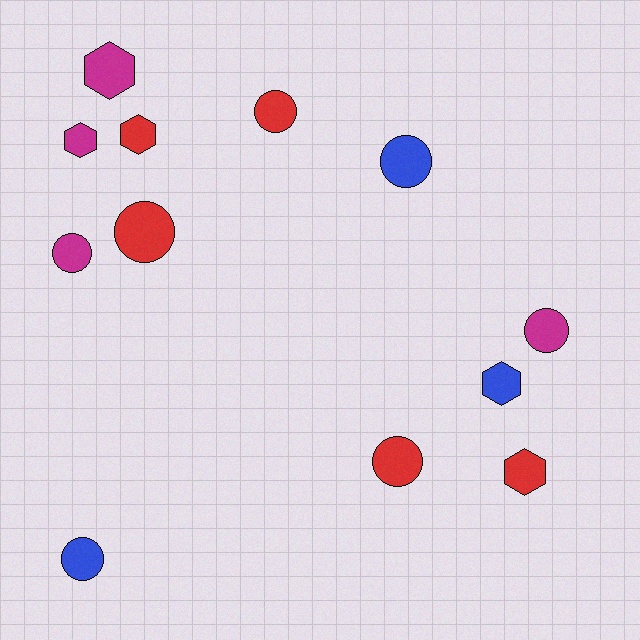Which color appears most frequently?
Red, with 5 objects.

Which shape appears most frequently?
Circle, with 7 objects.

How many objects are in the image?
There are 12 objects.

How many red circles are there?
There are 3 red circles.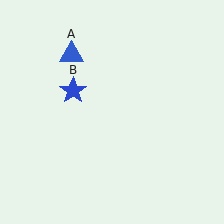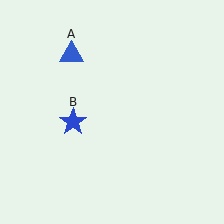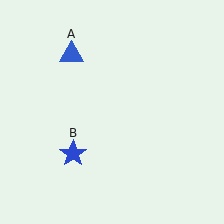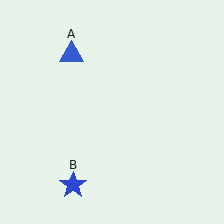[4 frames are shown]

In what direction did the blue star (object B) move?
The blue star (object B) moved down.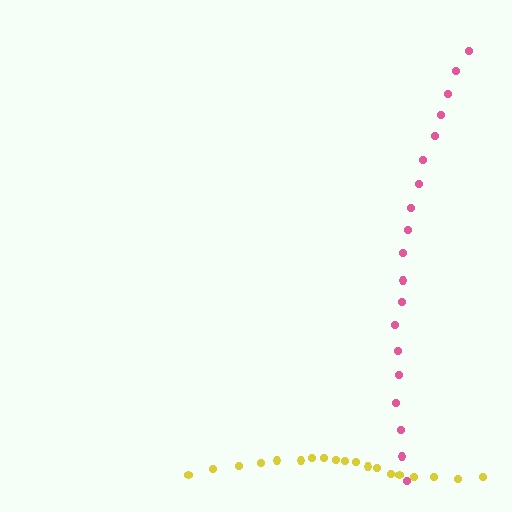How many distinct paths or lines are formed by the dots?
There are 2 distinct paths.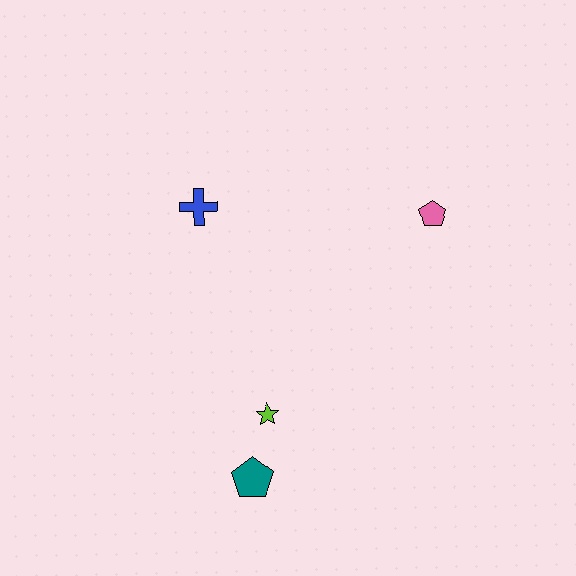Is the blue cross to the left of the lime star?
Yes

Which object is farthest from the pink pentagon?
The teal pentagon is farthest from the pink pentagon.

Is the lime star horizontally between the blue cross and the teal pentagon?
No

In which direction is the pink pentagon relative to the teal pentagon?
The pink pentagon is above the teal pentagon.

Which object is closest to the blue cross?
The lime star is closest to the blue cross.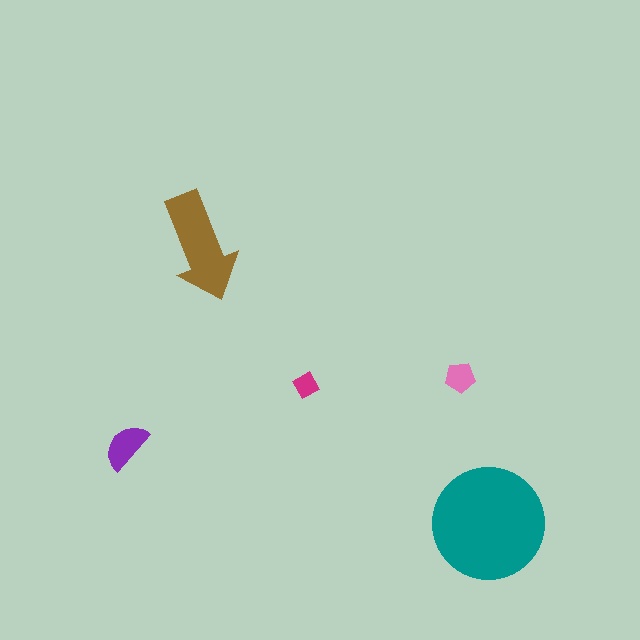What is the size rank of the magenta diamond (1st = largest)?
5th.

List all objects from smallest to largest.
The magenta diamond, the pink pentagon, the purple semicircle, the brown arrow, the teal circle.